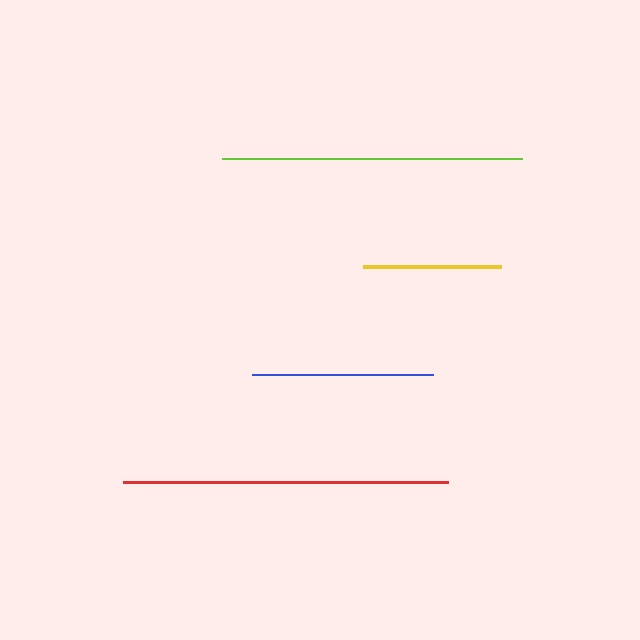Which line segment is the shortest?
The yellow line is the shortest at approximately 138 pixels.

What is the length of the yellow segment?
The yellow segment is approximately 138 pixels long.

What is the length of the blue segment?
The blue segment is approximately 181 pixels long.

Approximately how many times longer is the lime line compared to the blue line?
The lime line is approximately 1.7 times the length of the blue line.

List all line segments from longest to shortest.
From longest to shortest: red, lime, blue, yellow.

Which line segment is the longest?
The red line is the longest at approximately 326 pixels.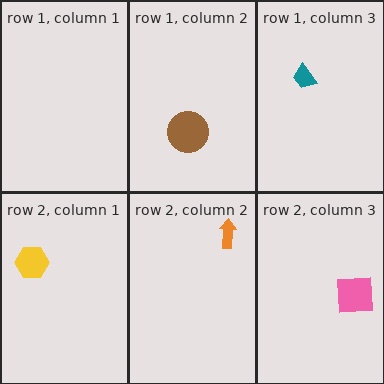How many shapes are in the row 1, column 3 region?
1.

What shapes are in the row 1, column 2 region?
The brown circle.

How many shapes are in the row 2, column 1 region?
1.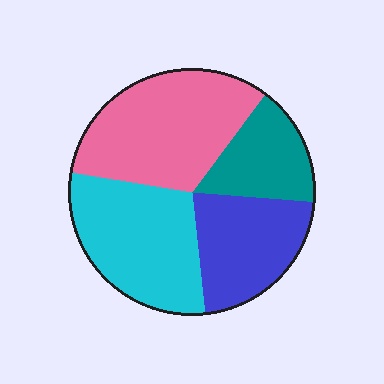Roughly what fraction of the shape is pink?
Pink covers around 35% of the shape.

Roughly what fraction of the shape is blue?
Blue takes up about one fifth (1/5) of the shape.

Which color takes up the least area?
Teal, at roughly 15%.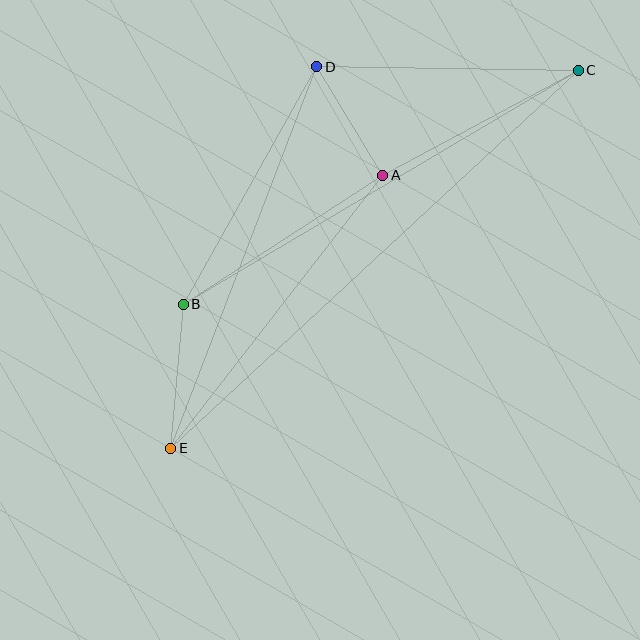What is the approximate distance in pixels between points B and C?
The distance between B and C is approximately 459 pixels.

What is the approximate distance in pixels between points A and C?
The distance between A and C is approximately 222 pixels.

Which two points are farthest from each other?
Points C and E are farthest from each other.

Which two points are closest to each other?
Points A and D are closest to each other.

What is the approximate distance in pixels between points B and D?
The distance between B and D is approximately 273 pixels.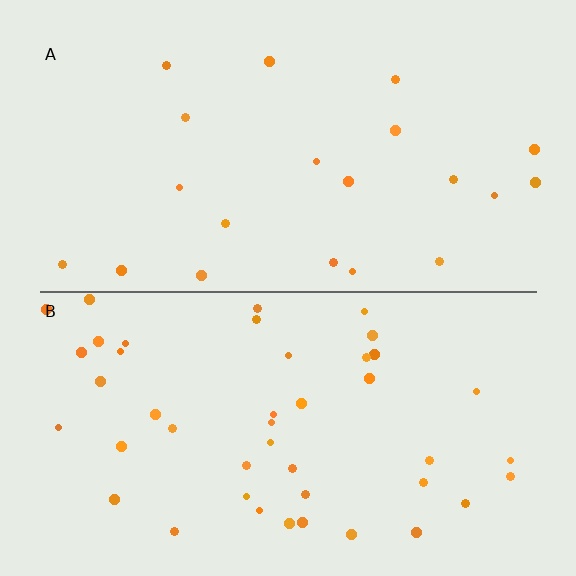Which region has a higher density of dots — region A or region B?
B (the bottom).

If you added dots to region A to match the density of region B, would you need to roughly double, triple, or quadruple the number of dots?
Approximately double.